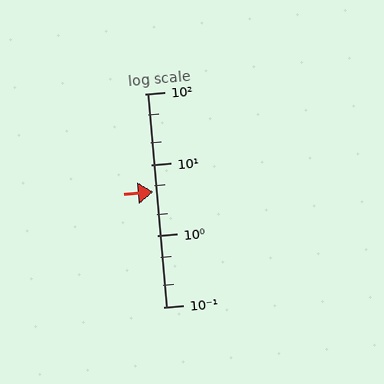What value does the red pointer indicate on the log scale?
The pointer indicates approximately 4.1.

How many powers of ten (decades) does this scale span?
The scale spans 3 decades, from 0.1 to 100.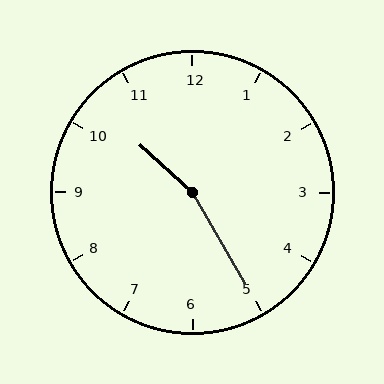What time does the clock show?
10:25.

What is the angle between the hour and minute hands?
Approximately 162 degrees.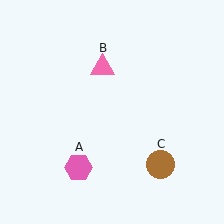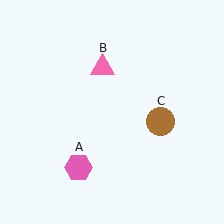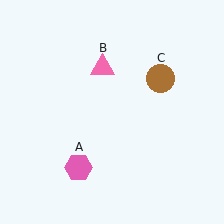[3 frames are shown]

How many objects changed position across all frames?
1 object changed position: brown circle (object C).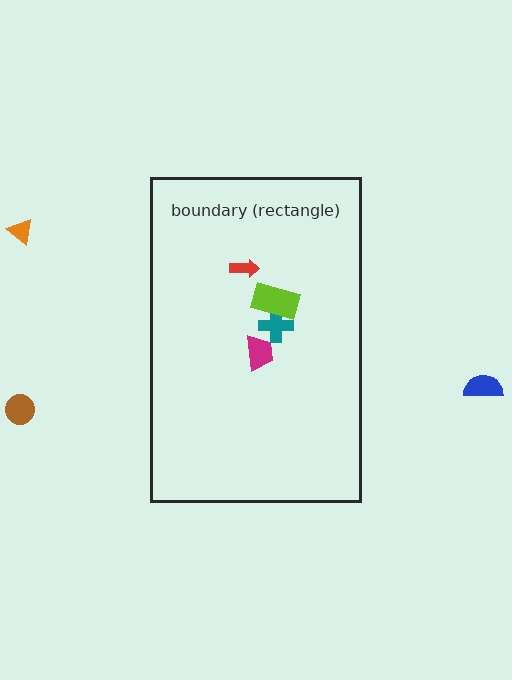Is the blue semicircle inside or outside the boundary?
Outside.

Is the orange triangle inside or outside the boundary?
Outside.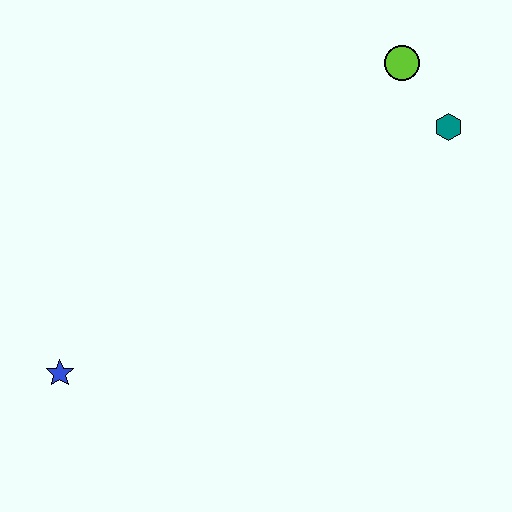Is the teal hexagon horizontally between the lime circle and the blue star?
No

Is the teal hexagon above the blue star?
Yes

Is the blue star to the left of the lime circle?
Yes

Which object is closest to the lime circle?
The teal hexagon is closest to the lime circle.